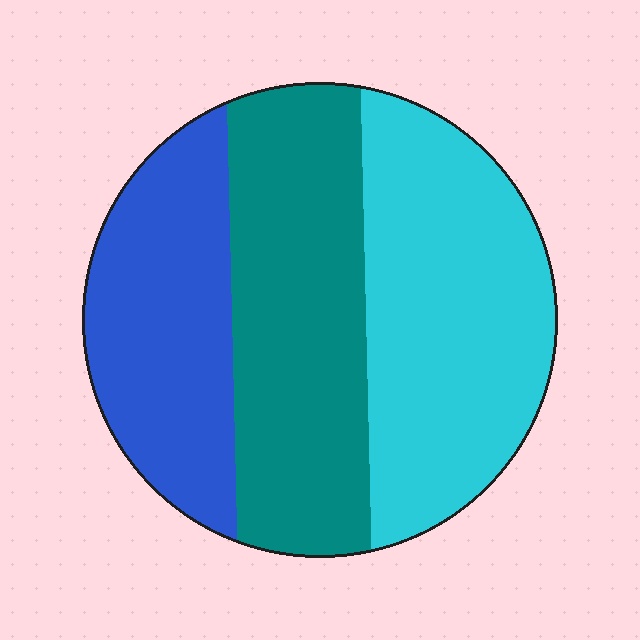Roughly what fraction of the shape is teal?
Teal takes up between a third and a half of the shape.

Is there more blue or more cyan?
Cyan.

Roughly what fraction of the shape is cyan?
Cyan takes up about three eighths (3/8) of the shape.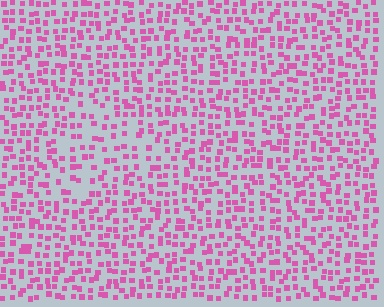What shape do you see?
I see a triangle.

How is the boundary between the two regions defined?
The boundary is defined by a change in element density (approximately 1.6x ratio). All elements are the same color, size, and shape.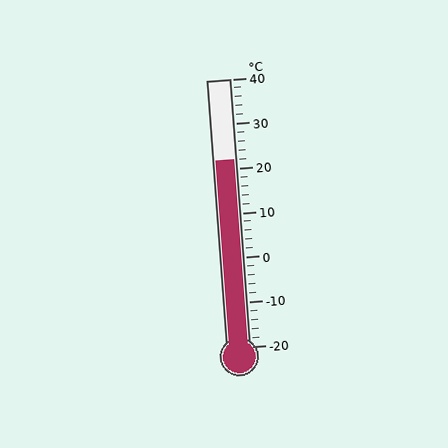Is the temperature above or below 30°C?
The temperature is below 30°C.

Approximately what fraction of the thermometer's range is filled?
The thermometer is filled to approximately 70% of its range.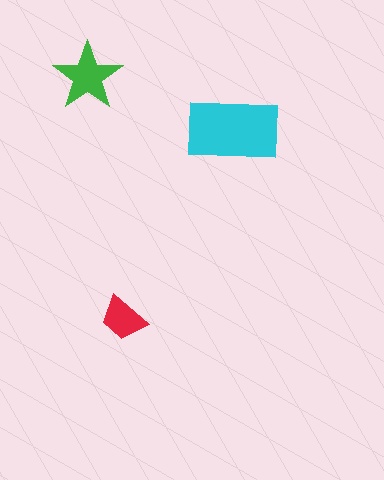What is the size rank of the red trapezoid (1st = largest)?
3rd.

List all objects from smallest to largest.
The red trapezoid, the green star, the cyan rectangle.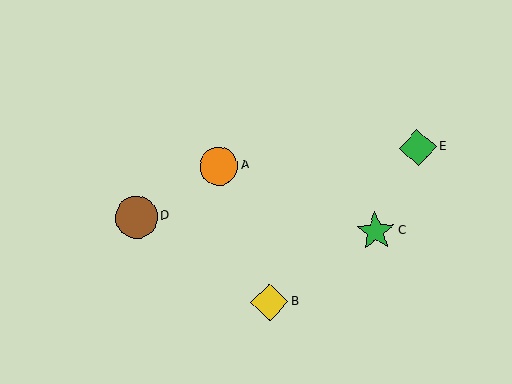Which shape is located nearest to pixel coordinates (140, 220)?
The brown circle (labeled D) at (136, 217) is nearest to that location.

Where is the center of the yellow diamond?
The center of the yellow diamond is at (269, 302).